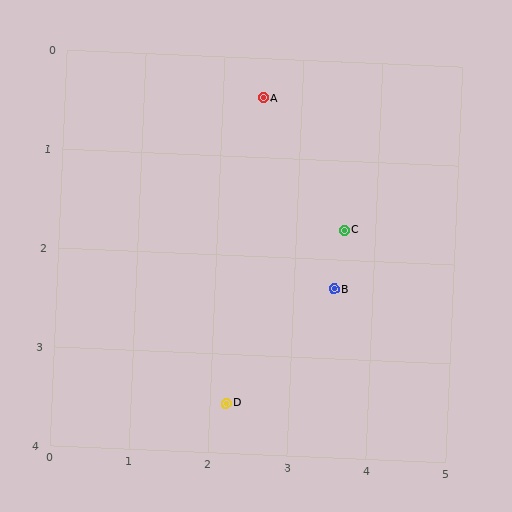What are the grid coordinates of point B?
Point B is at approximately (3.5, 2.3).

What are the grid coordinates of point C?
Point C is at approximately (3.6, 1.7).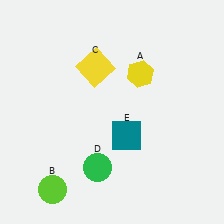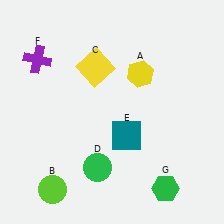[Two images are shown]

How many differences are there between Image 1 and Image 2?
There are 2 differences between the two images.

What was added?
A purple cross (F), a green hexagon (G) were added in Image 2.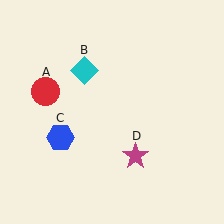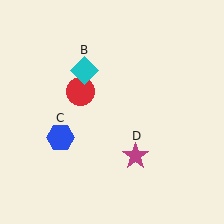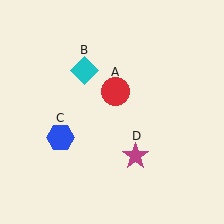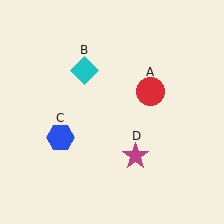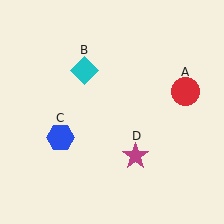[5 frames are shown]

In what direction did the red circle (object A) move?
The red circle (object A) moved right.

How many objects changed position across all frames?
1 object changed position: red circle (object A).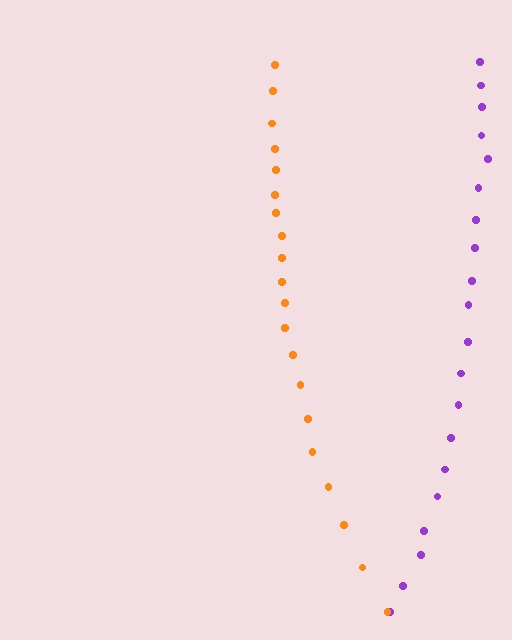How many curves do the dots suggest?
There are 2 distinct paths.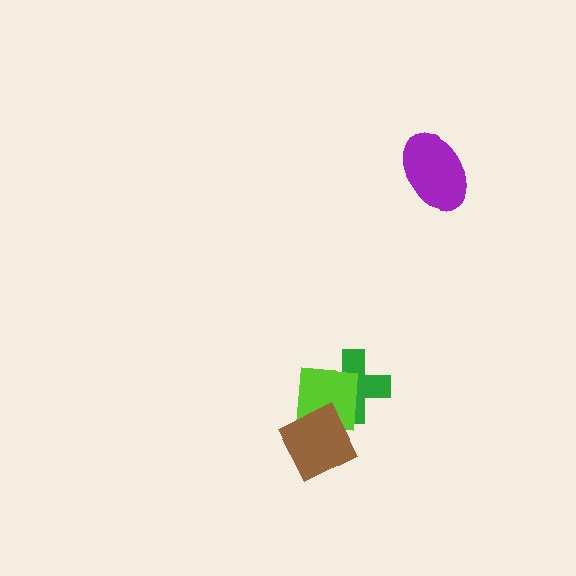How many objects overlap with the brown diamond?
2 objects overlap with the brown diamond.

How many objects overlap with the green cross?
2 objects overlap with the green cross.